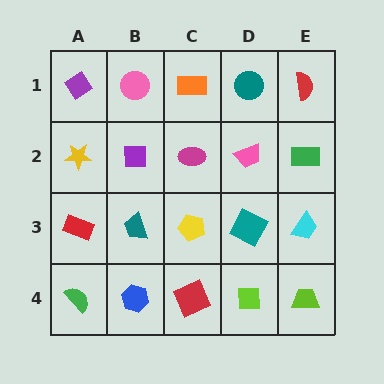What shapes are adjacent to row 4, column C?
A yellow pentagon (row 3, column C), a blue hexagon (row 4, column B), a lime square (row 4, column D).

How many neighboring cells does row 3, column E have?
3.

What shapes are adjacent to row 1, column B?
A purple square (row 2, column B), a purple diamond (row 1, column A), an orange rectangle (row 1, column C).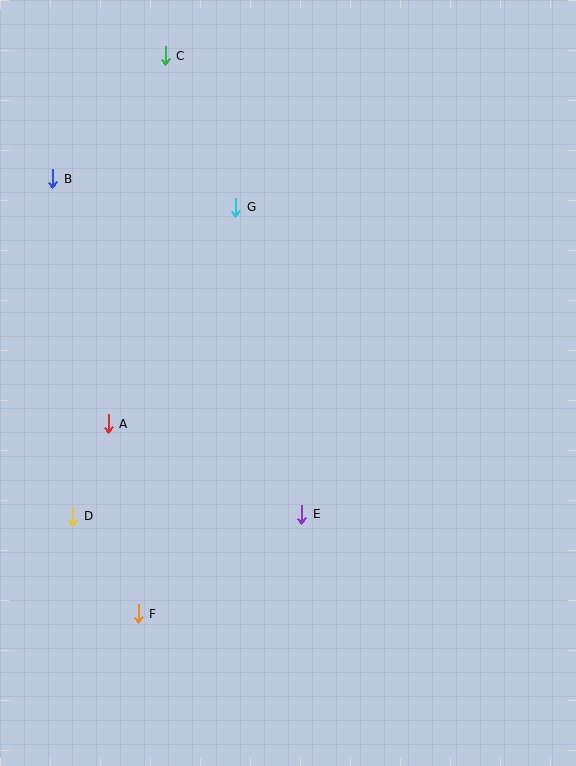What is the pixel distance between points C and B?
The distance between C and B is 167 pixels.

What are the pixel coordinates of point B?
Point B is at (53, 179).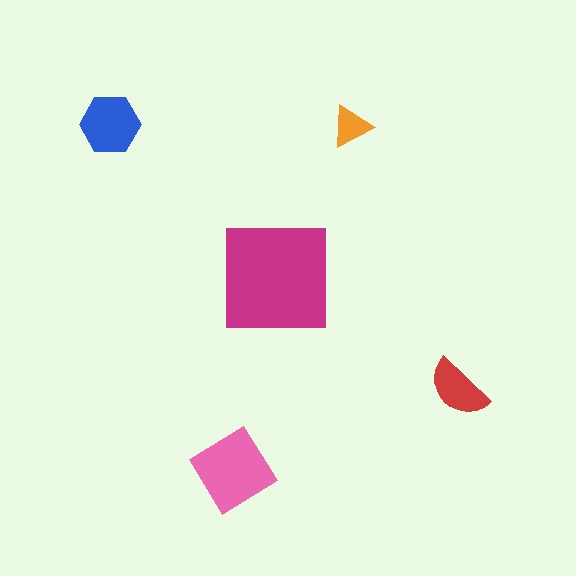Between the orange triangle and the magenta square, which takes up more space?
The magenta square.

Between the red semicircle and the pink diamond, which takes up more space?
The pink diamond.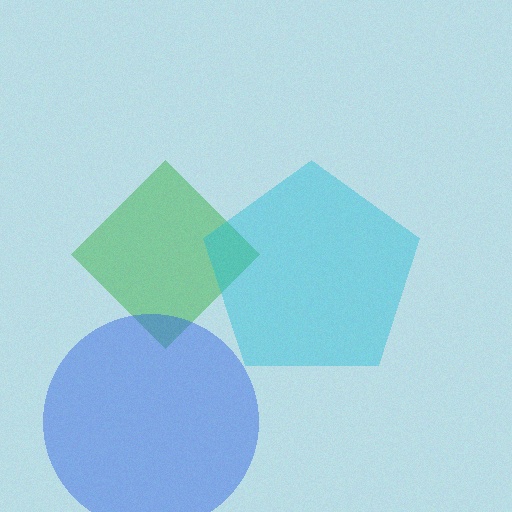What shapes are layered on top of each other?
The layered shapes are: a green diamond, a cyan pentagon, a blue circle.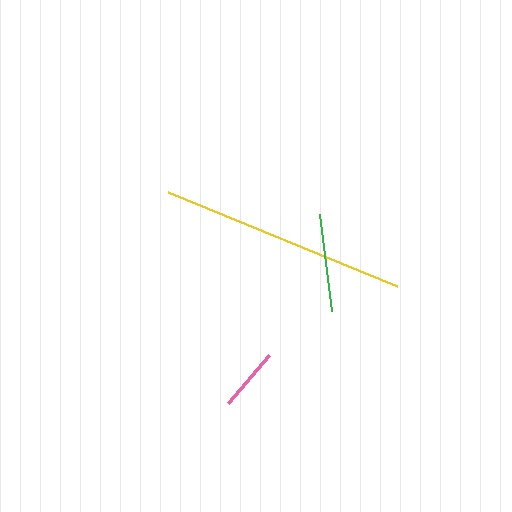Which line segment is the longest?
The yellow line is the longest at approximately 247 pixels.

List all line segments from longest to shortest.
From longest to shortest: yellow, green, pink.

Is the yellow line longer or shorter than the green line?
The yellow line is longer than the green line.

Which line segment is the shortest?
The pink line is the shortest at approximately 63 pixels.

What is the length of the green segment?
The green segment is approximately 98 pixels long.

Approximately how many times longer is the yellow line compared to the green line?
The yellow line is approximately 2.5 times the length of the green line.